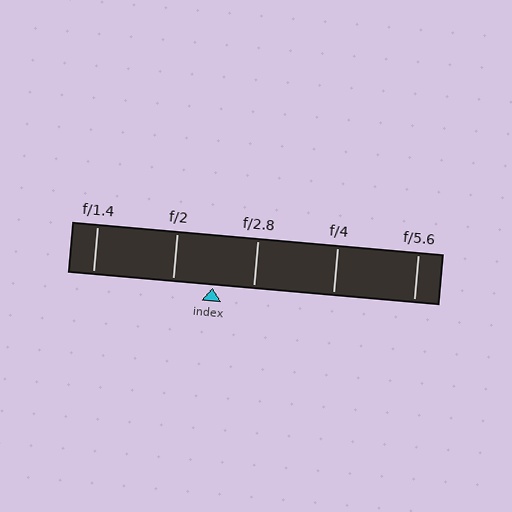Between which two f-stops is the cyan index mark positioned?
The index mark is between f/2 and f/2.8.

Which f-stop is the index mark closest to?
The index mark is closest to f/2.8.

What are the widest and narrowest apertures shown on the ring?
The widest aperture shown is f/1.4 and the narrowest is f/5.6.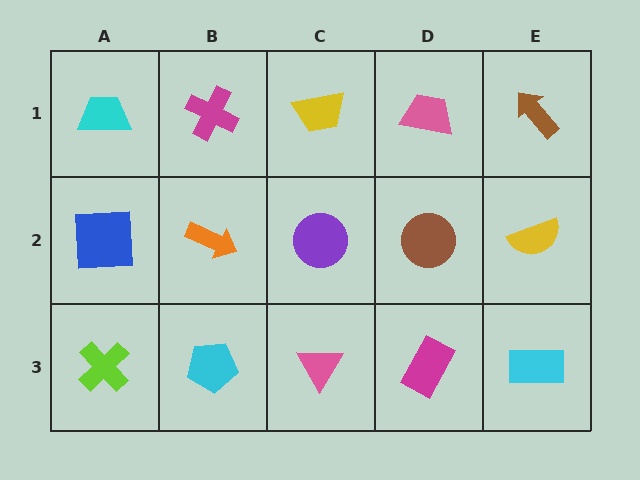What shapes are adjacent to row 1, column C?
A purple circle (row 2, column C), a magenta cross (row 1, column B), a pink trapezoid (row 1, column D).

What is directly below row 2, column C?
A pink triangle.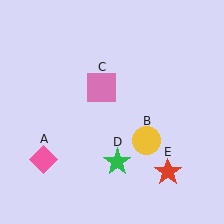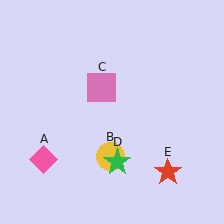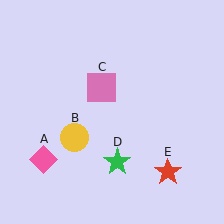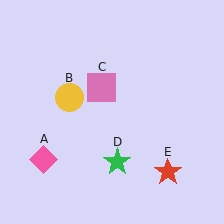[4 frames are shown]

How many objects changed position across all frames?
1 object changed position: yellow circle (object B).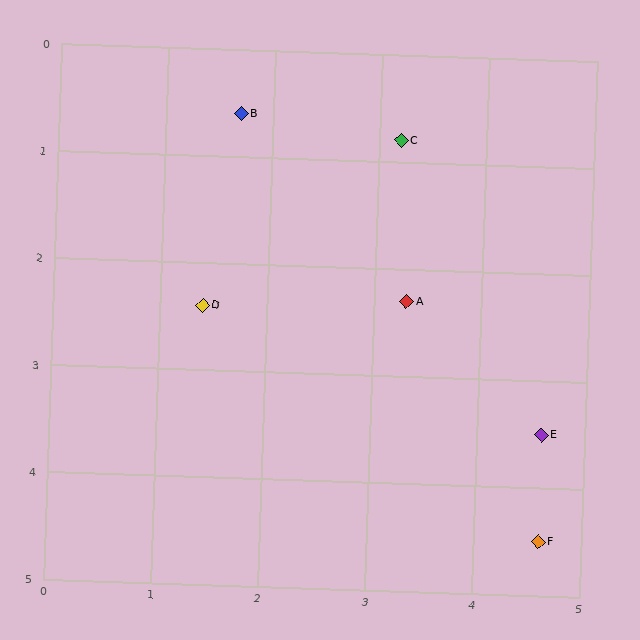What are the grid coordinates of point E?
Point E is at approximately (4.6, 3.5).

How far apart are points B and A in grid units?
Points B and A are about 2.3 grid units apart.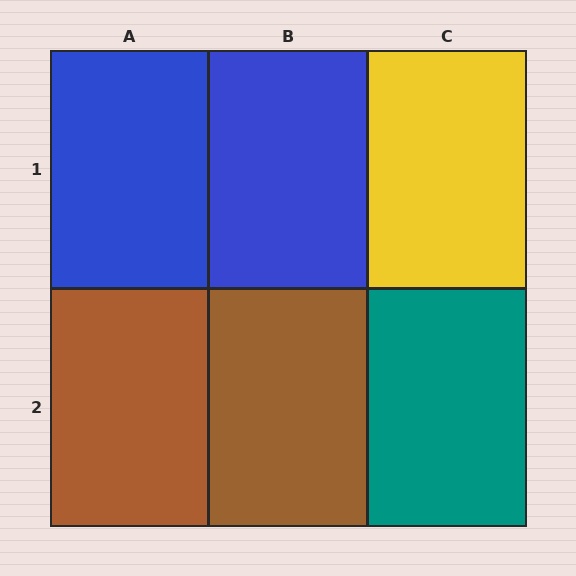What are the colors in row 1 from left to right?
Blue, blue, yellow.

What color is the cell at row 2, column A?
Brown.